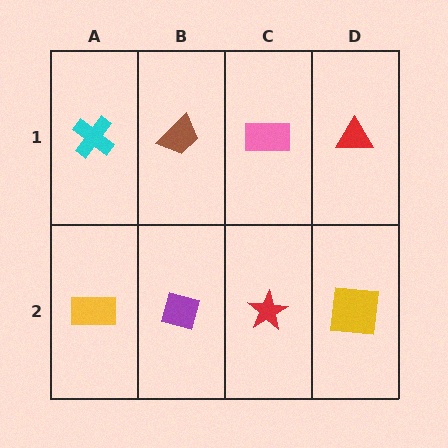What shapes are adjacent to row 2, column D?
A red triangle (row 1, column D), a red star (row 2, column C).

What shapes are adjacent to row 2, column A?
A cyan cross (row 1, column A), a purple diamond (row 2, column B).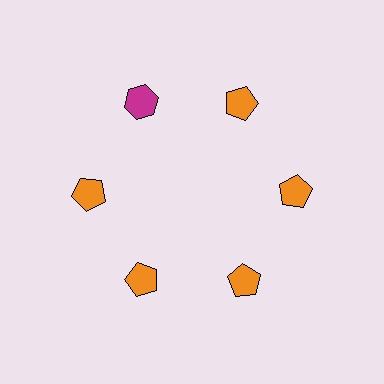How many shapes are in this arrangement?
There are 6 shapes arranged in a ring pattern.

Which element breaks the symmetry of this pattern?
The magenta hexagon at roughly the 11 o'clock position breaks the symmetry. All other shapes are orange pentagons.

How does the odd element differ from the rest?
It differs in both color (magenta instead of orange) and shape (hexagon instead of pentagon).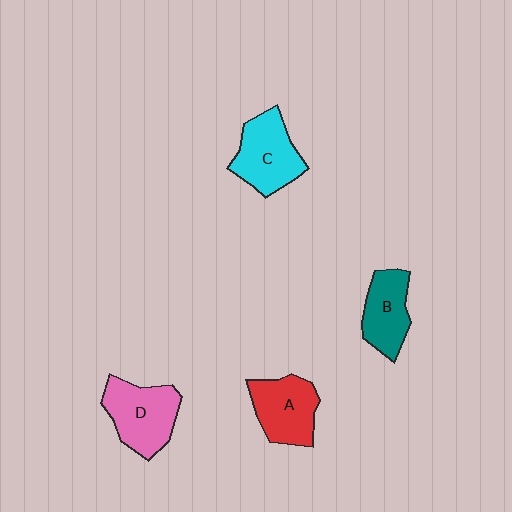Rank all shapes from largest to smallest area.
From largest to smallest: D (pink), C (cyan), A (red), B (teal).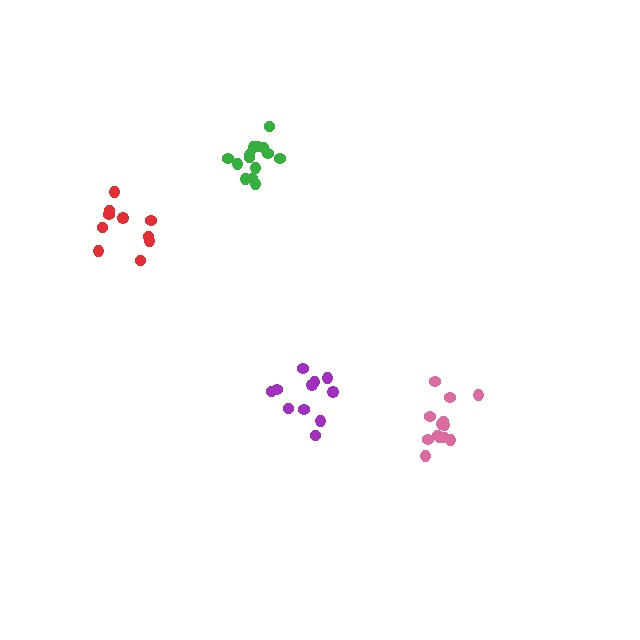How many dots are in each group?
Group 1: 14 dots, Group 2: 11 dots, Group 3: 13 dots, Group 4: 10 dots (48 total).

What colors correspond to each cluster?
The clusters are colored: green, purple, pink, red.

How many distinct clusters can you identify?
There are 4 distinct clusters.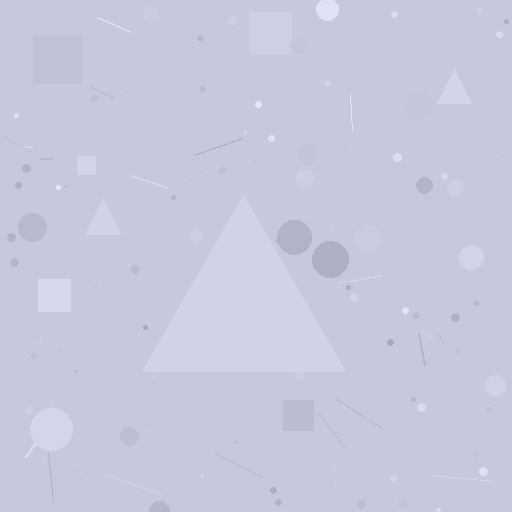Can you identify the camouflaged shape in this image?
The camouflaged shape is a triangle.